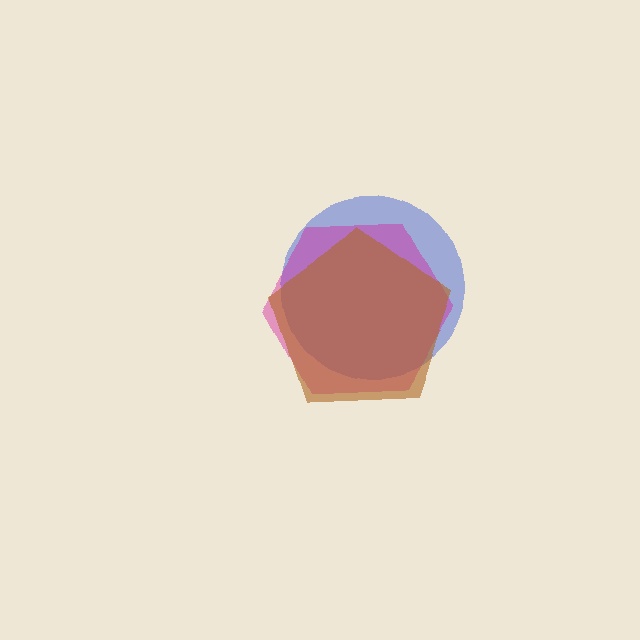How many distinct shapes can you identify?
There are 3 distinct shapes: a blue circle, a magenta hexagon, a brown pentagon.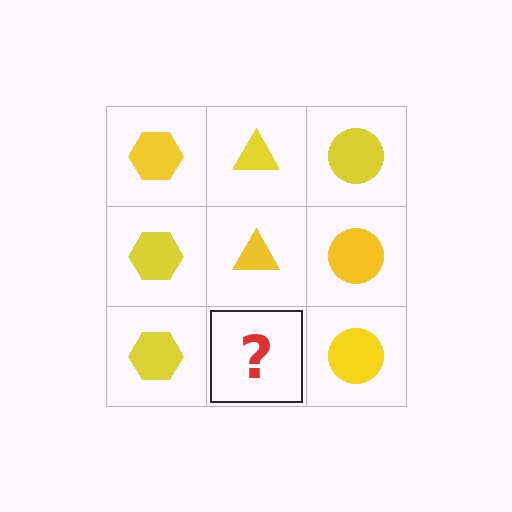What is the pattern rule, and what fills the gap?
The rule is that each column has a consistent shape. The gap should be filled with a yellow triangle.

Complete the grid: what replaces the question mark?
The question mark should be replaced with a yellow triangle.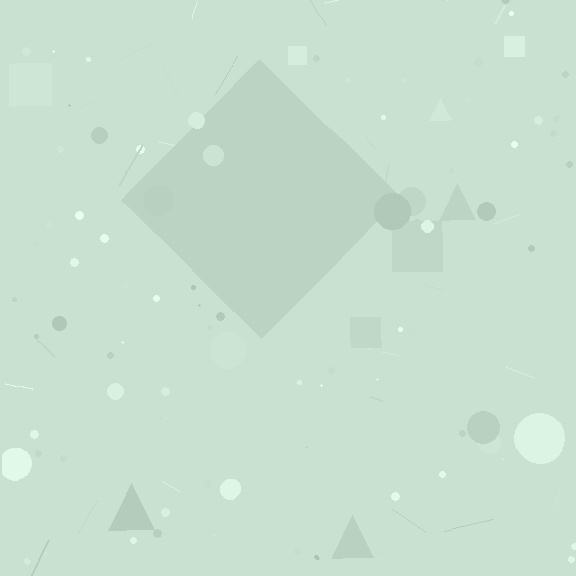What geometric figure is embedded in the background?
A diamond is embedded in the background.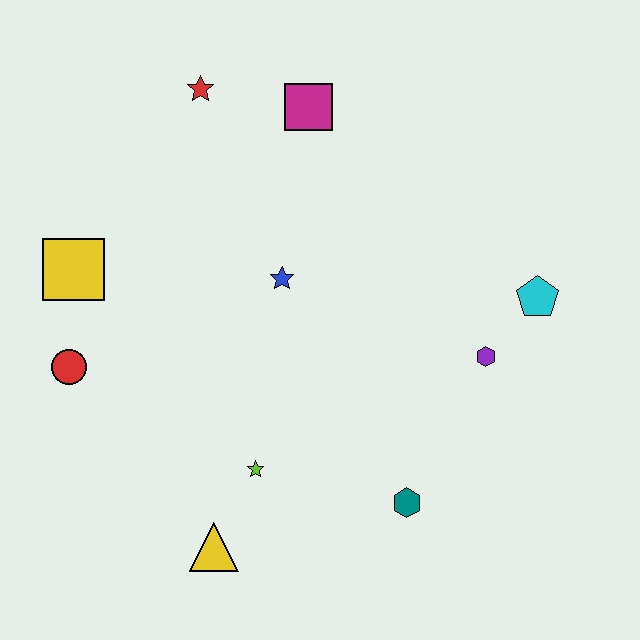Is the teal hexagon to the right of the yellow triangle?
Yes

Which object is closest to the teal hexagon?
The lime star is closest to the teal hexagon.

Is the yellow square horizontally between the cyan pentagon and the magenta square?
No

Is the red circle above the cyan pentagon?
No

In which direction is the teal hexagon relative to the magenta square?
The teal hexagon is below the magenta square.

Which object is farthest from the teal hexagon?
The red star is farthest from the teal hexagon.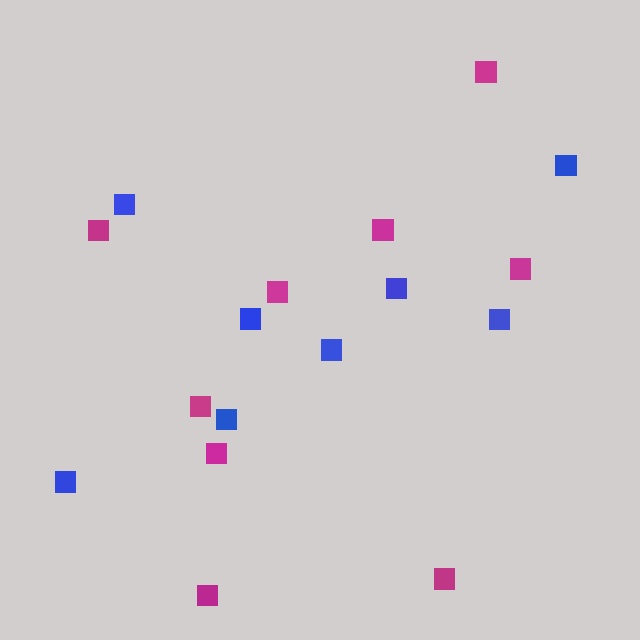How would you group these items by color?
There are 2 groups: one group of magenta squares (9) and one group of blue squares (8).